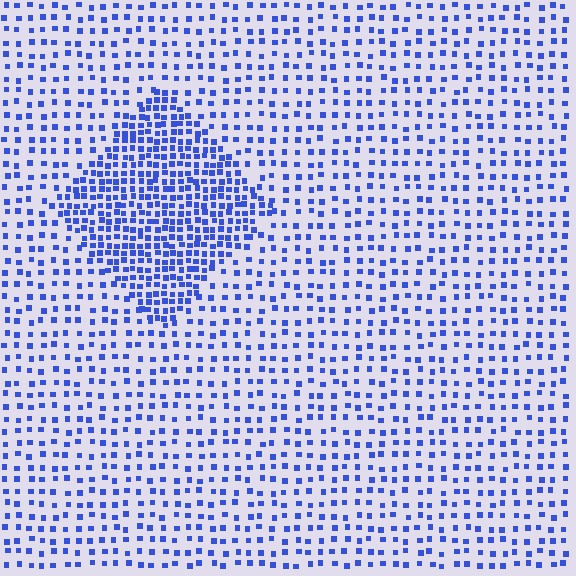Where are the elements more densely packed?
The elements are more densely packed inside the diamond boundary.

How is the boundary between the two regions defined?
The boundary is defined by a change in element density (approximately 2.3x ratio). All elements are the same color, size, and shape.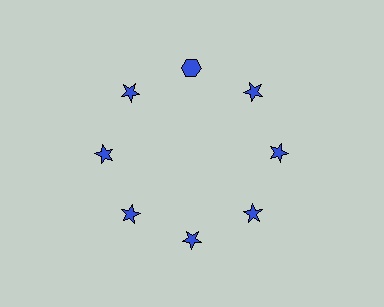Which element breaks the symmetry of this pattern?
The blue hexagon at roughly the 12 o'clock position breaks the symmetry. All other shapes are blue stars.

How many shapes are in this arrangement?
There are 8 shapes arranged in a ring pattern.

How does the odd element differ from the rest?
It has a different shape: hexagon instead of star.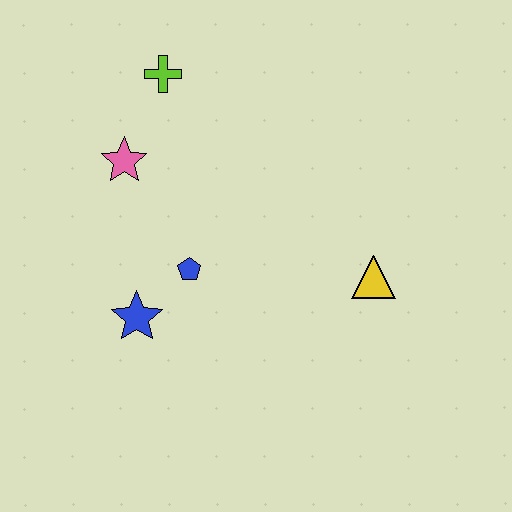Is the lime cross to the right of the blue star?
Yes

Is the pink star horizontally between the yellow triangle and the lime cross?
No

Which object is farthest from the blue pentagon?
The lime cross is farthest from the blue pentagon.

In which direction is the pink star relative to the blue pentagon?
The pink star is above the blue pentagon.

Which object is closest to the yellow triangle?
The blue pentagon is closest to the yellow triangle.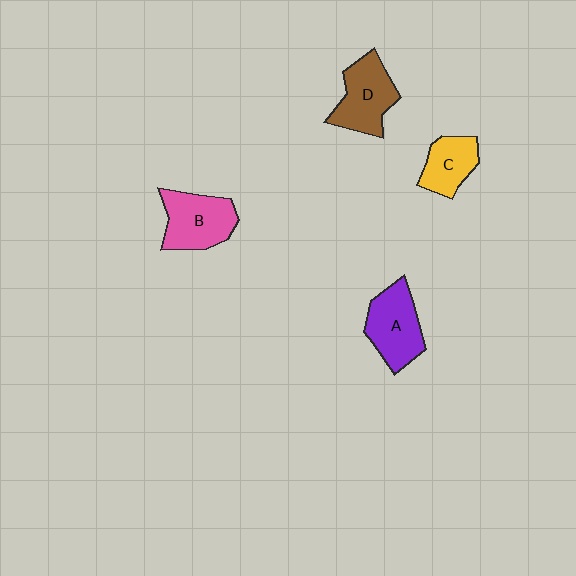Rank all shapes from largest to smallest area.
From largest to smallest: B (pink), A (purple), D (brown), C (yellow).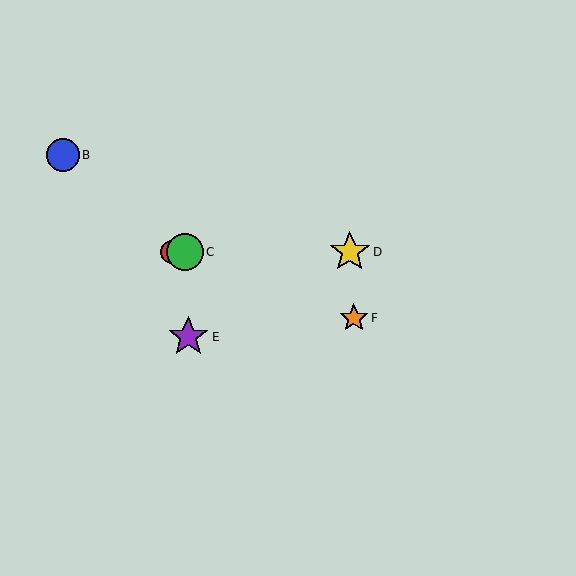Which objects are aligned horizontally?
Objects A, C, D are aligned horizontally.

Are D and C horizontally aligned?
Yes, both are at y≈252.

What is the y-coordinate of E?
Object E is at y≈337.